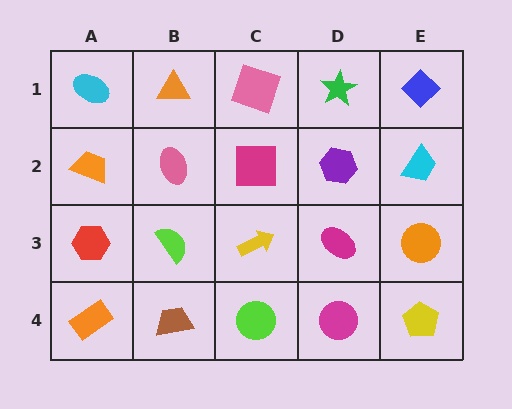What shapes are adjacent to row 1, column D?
A purple hexagon (row 2, column D), a pink square (row 1, column C), a blue diamond (row 1, column E).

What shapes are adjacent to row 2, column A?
A cyan ellipse (row 1, column A), a red hexagon (row 3, column A), a pink ellipse (row 2, column B).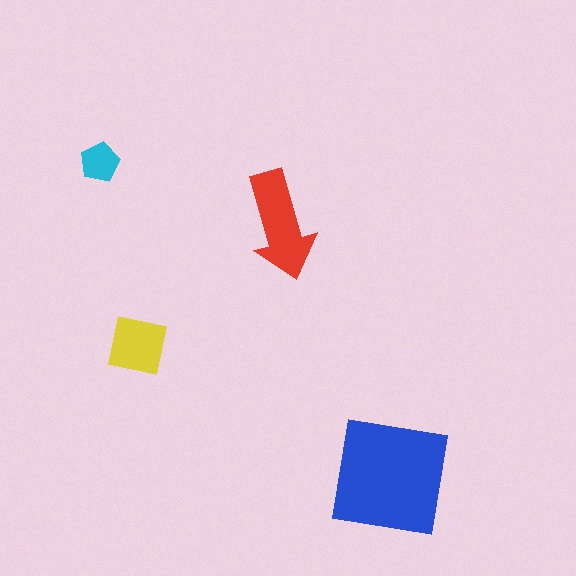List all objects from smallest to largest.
The cyan pentagon, the yellow square, the red arrow, the blue square.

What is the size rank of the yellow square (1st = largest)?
3rd.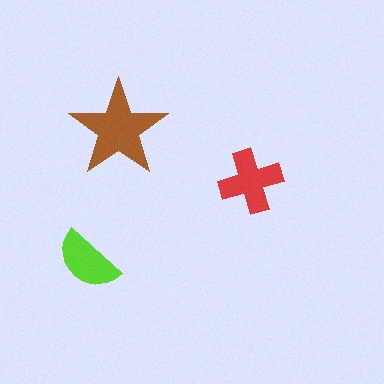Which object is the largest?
The brown star.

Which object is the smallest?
The lime semicircle.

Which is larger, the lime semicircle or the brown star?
The brown star.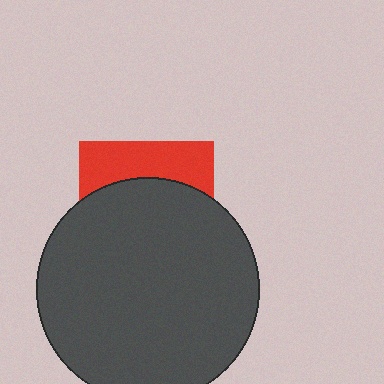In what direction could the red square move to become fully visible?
The red square could move up. That would shift it out from behind the dark gray circle entirely.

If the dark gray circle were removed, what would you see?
You would see the complete red square.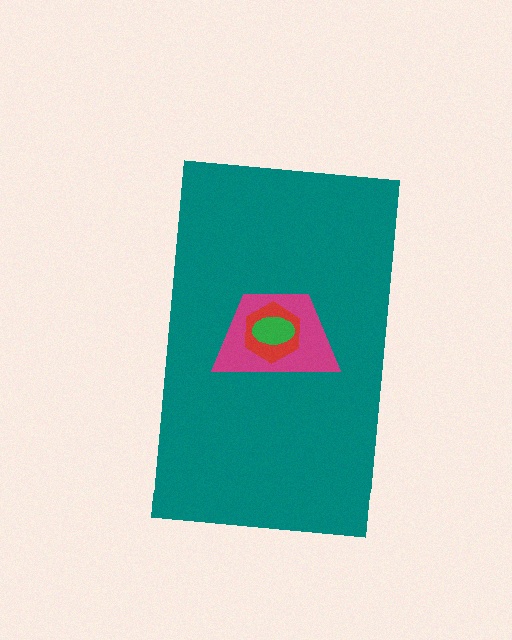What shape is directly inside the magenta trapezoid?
The red hexagon.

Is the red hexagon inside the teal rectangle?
Yes.